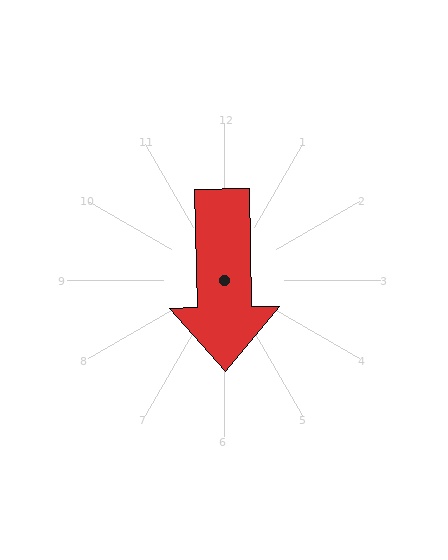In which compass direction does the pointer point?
South.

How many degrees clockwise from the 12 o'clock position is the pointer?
Approximately 179 degrees.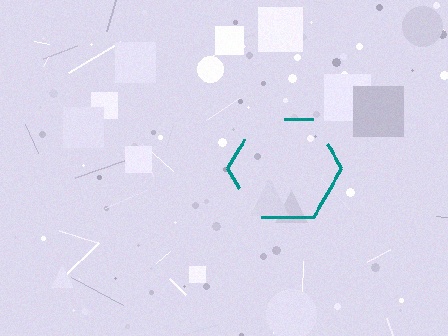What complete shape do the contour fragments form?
The contour fragments form a hexagon.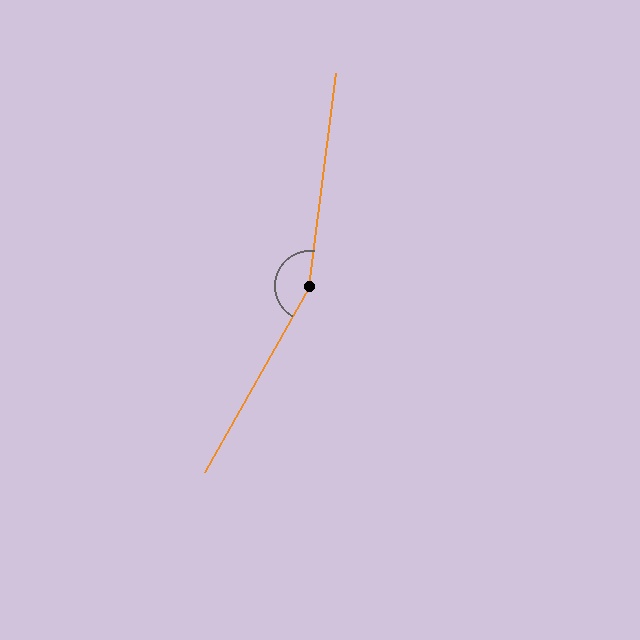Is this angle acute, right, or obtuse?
It is obtuse.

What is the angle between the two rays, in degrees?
Approximately 158 degrees.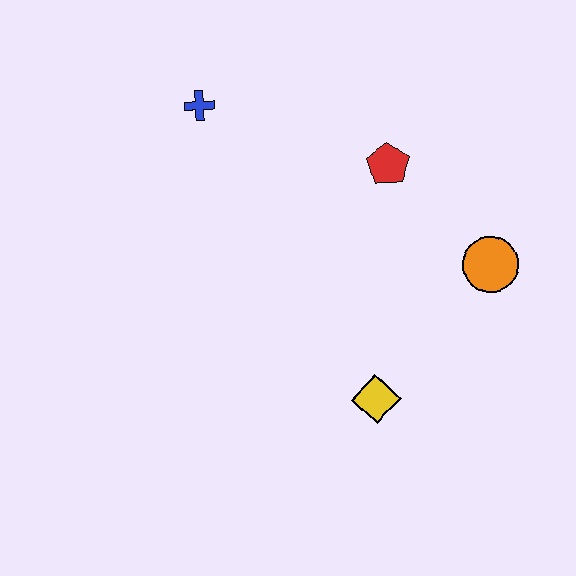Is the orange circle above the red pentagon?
No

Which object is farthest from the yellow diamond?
The blue cross is farthest from the yellow diamond.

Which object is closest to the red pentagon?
The orange circle is closest to the red pentagon.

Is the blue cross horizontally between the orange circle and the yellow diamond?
No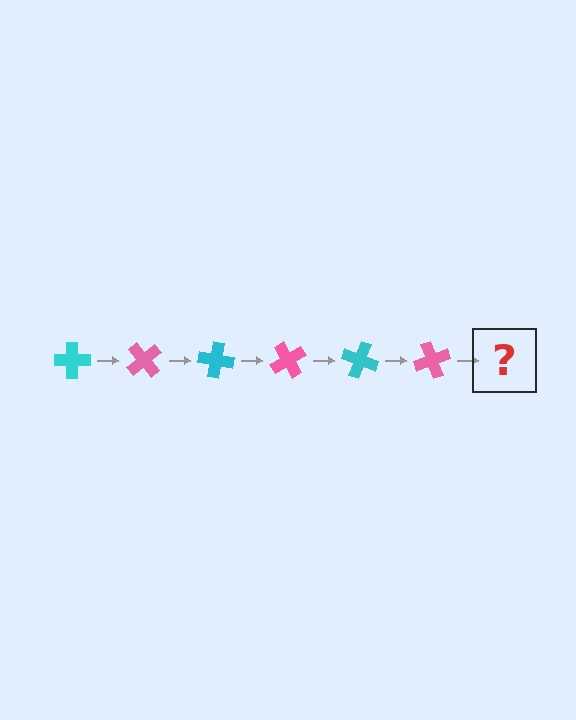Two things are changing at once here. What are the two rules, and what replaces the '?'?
The two rules are that it rotates 50 degrees each step and the color cycles through cyan and pink. The '?' should be a cyan cross, rotated 300 degrees from the start.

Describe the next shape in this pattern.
It should be a cyan cross, rotated 300 degrees from the start.